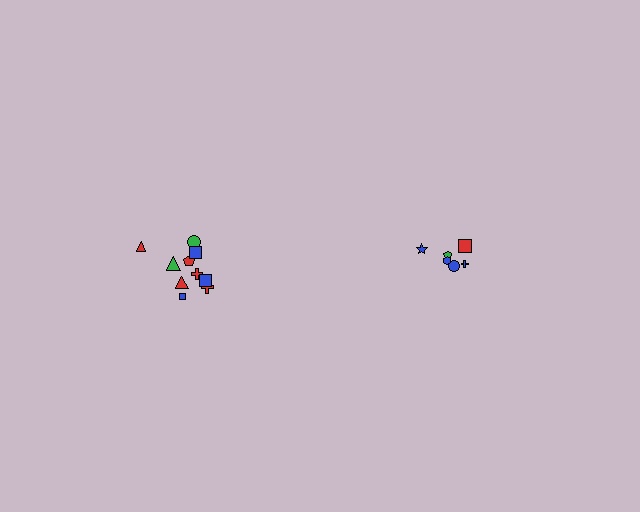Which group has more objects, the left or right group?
The left group.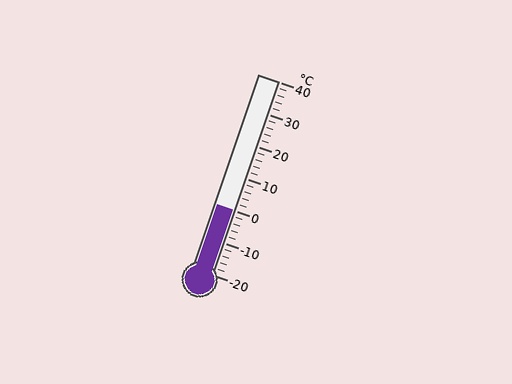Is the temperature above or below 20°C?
The temperature is below 20°C.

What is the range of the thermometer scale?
The thermometer scale ranges from -20°C to 40°C.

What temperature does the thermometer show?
The thermometer shows approximately 0°C.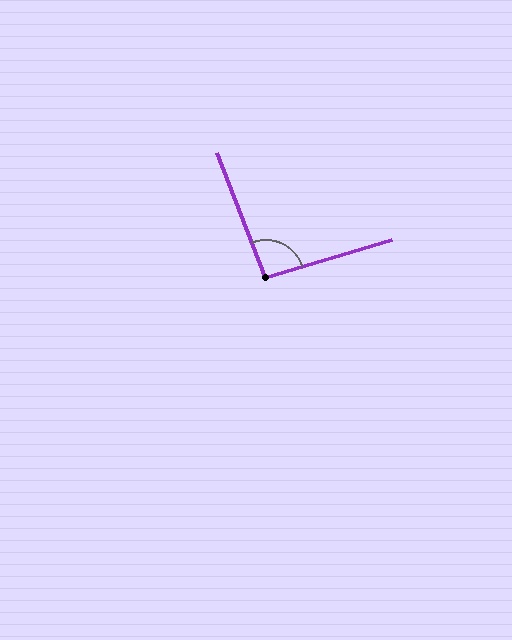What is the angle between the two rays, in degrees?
Approximately 94 degrees.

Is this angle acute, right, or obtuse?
It is approximately a right angle.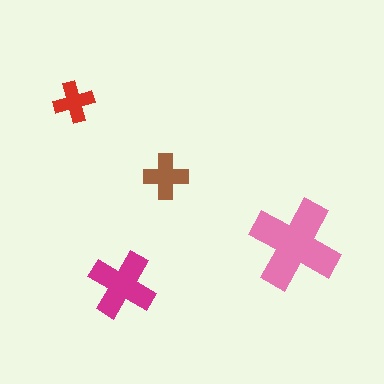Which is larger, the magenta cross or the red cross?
The magenta one.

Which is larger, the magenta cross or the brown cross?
The magenta one.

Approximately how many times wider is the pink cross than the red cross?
About 2 times wider.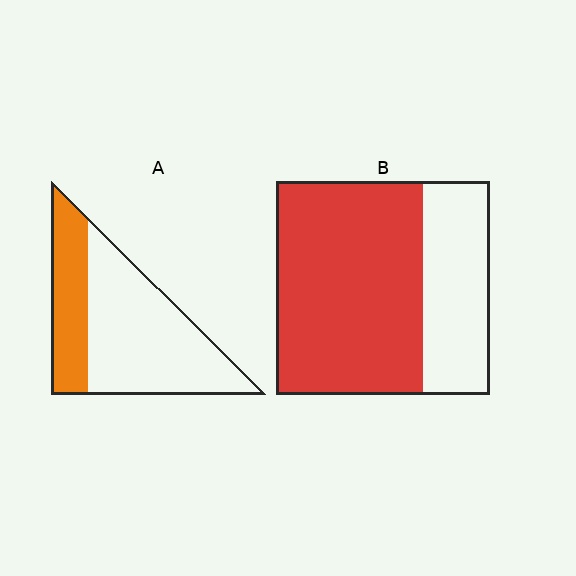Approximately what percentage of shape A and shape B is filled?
A is approximately 30% and B is approximately 70%.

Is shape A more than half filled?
No.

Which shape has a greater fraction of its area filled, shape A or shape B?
Shape B.